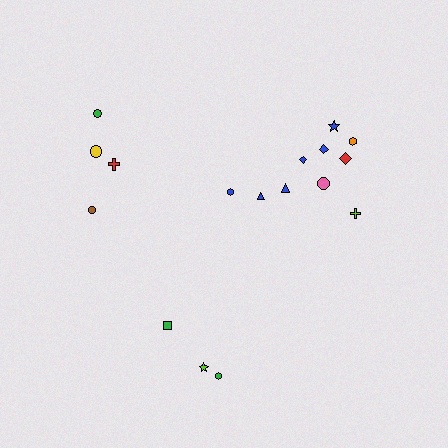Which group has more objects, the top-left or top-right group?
The top-right group.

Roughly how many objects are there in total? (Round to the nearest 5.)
Roughly 15 objects in total.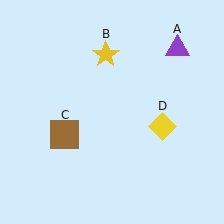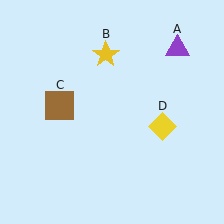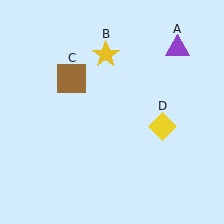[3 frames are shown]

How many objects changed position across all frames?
1 object changed position: brown square (object C).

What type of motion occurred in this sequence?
The brown square (object C) rotated clockwise around the center of the scene.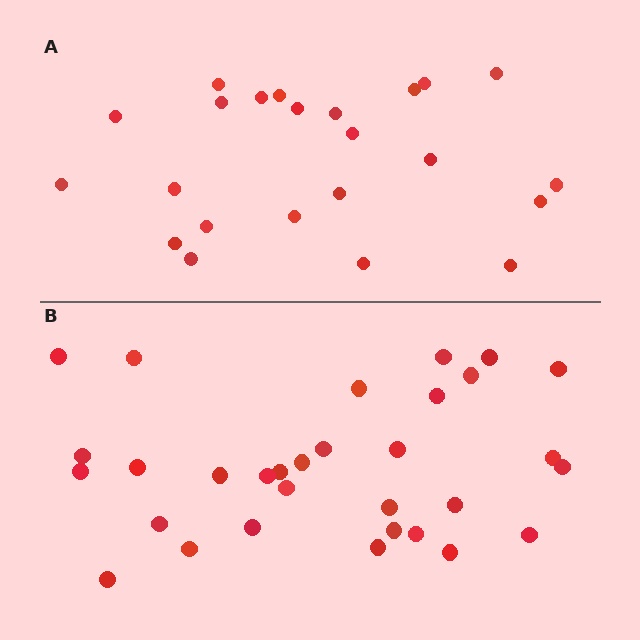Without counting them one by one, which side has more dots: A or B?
Region B (the bottom region) has more dots.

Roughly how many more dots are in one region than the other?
Region B has roughly 8 or so more dots than region A.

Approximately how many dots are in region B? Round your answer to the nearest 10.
About 30 dots. (The exact count is 31, which rounds to 30.)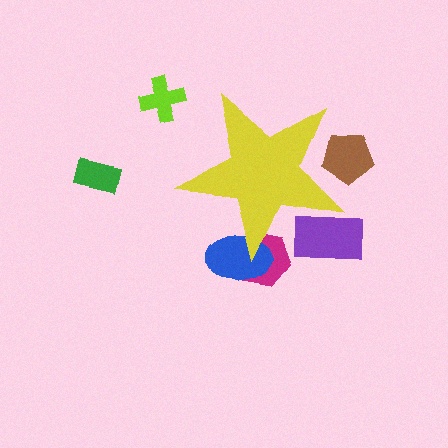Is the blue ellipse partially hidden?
Yes, the blue ellipse is partially hidden behind the yellow star.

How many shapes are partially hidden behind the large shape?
4 shapes are partially hidden.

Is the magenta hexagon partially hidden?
Yes, the magenta hexagon is partially hidden behind the yellow star.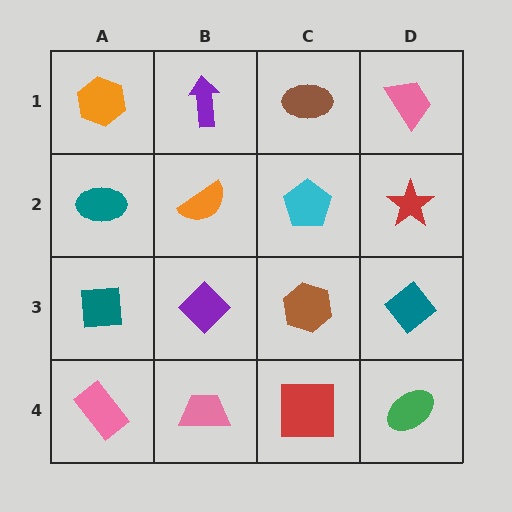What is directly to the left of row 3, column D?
A brown hexagon.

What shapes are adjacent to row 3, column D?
A red star (row 2, column D), a green ellipse (row 4, column D), a brown hexagon (row 3, column C).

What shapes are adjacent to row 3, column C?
A cyan pentagon (row 2, column C), a red square (row 4, column C), a purple diamond (row 3, column B), a teal diamond (row 3, column D).